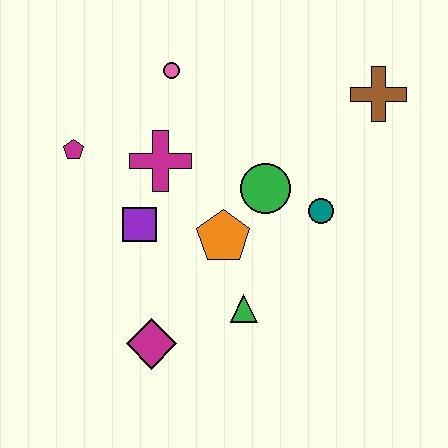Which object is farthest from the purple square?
The brown cross is farthest from the purple square.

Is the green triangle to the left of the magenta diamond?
No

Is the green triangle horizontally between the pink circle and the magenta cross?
No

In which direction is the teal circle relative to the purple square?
The teal circle is to the right of the purple square.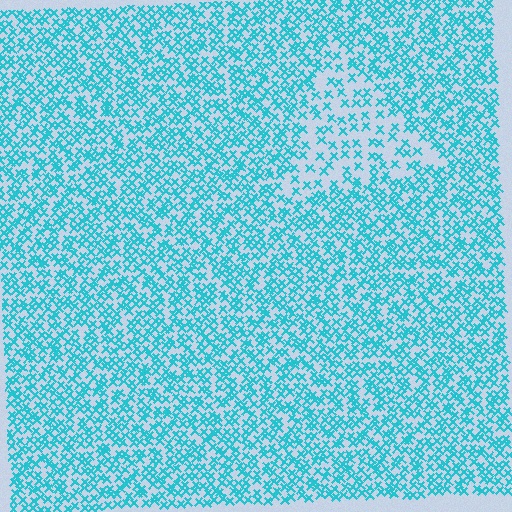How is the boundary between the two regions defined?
The boundary is defined by a change in element density (approximately 2.1x ratio). All elements are the same color, size, and shape.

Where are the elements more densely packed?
The elements are more densely packed outside the triangle boundary.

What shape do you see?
I see a triangle.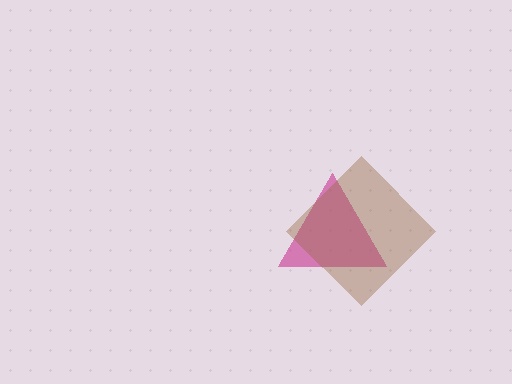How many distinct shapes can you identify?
There are 2 distinct shapes: a magenta triangle, a brown diamond.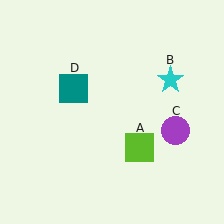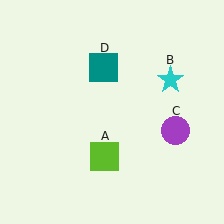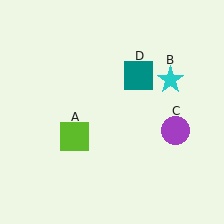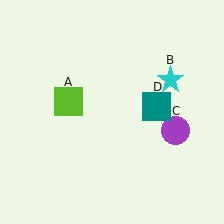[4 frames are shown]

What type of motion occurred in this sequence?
The lime square (object A), teal square (object D) rotated clockwise around the center of the scene.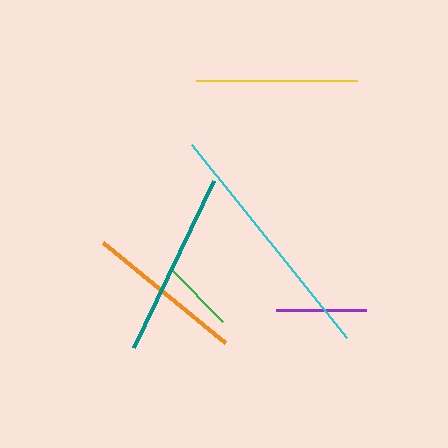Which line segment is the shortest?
The green line is the shortest at approximately 74 pixels.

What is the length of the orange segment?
The orange segment is approximately 157 pixels long.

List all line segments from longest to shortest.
From longest to shortest: cyan, teal, yellow, orange, purple, green.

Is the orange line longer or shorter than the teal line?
The teal line is longer than the orange line.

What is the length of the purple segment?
The purple segment is approximately 90 pixels long.